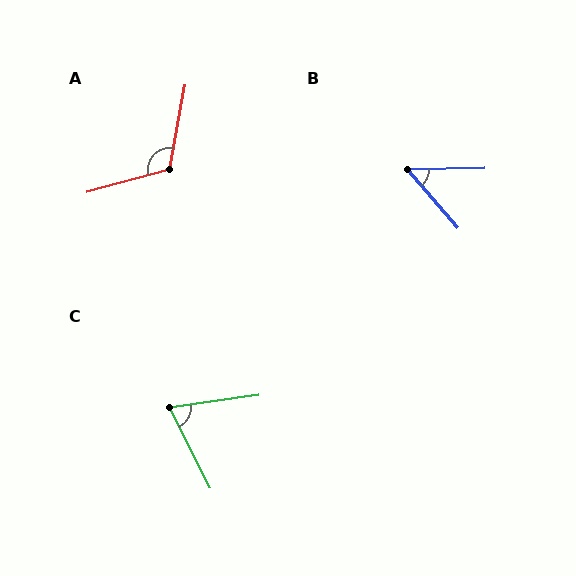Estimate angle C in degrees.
Approximately 71 degrees.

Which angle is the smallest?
B, at approximately 51 degrees.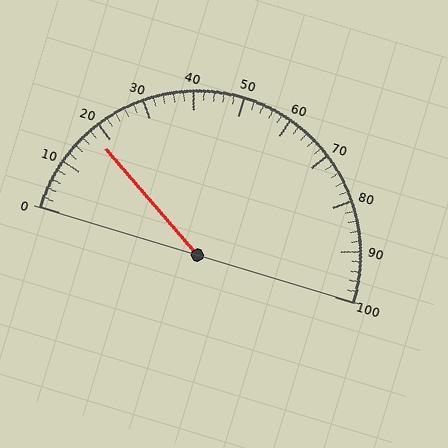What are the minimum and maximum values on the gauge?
The gauge ranges from 0 to 100.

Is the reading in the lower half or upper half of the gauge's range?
The reading is in the lower half of the range (0 to 100).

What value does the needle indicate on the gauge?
The needle indicates approximately 18.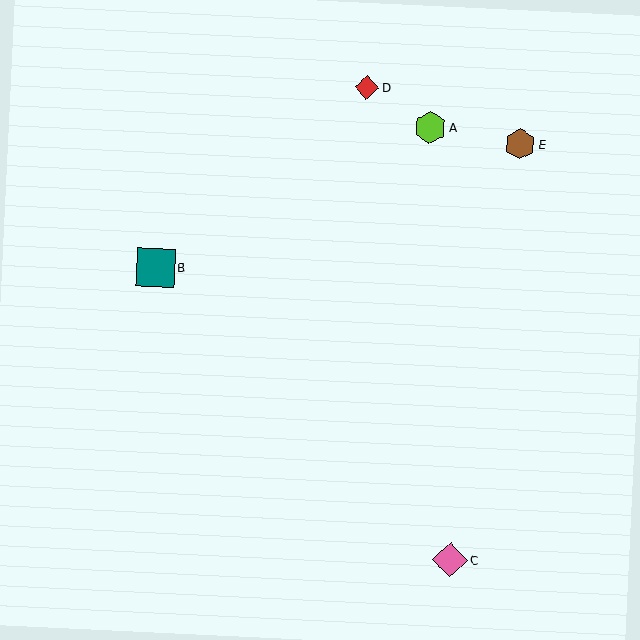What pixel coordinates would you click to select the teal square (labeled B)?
Click at (156, 268) to select the teal square B.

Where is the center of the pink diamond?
The center of the pink diamond is at (450, 560).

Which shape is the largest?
The teal square (labeled B) is the largest.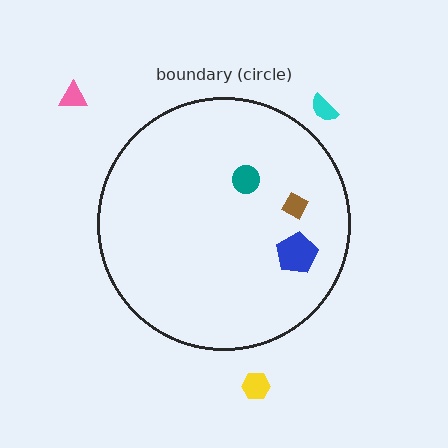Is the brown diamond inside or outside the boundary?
Inside.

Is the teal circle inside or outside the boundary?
Inside.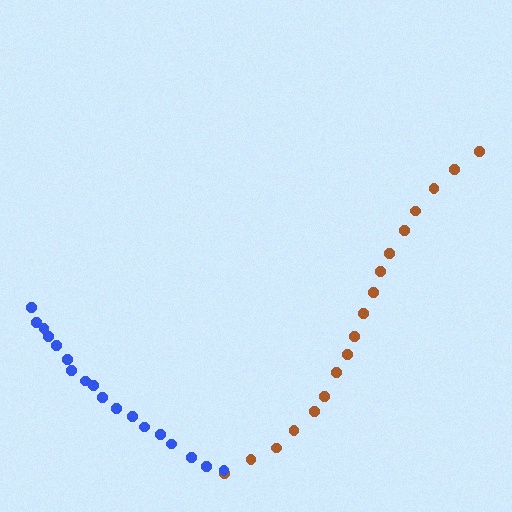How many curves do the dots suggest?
There are 2 distinct paths.